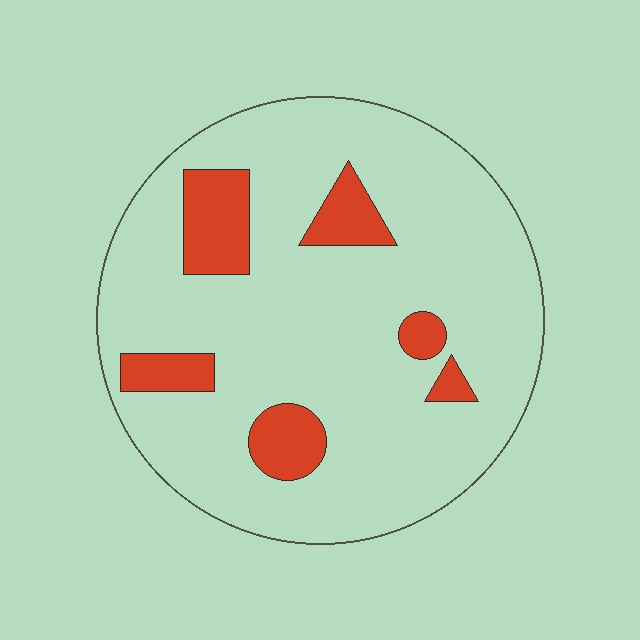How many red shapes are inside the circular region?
6.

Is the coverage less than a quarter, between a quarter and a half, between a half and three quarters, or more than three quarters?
Less than a quarter.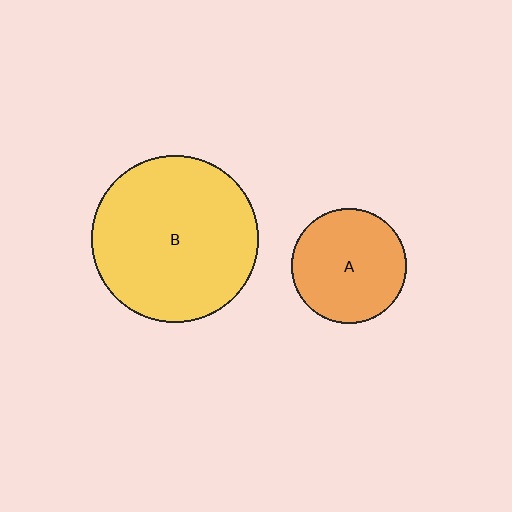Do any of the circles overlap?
No, none of the circles overlap.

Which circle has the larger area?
Circle B (yellow).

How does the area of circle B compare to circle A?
Approximately 2.1 times.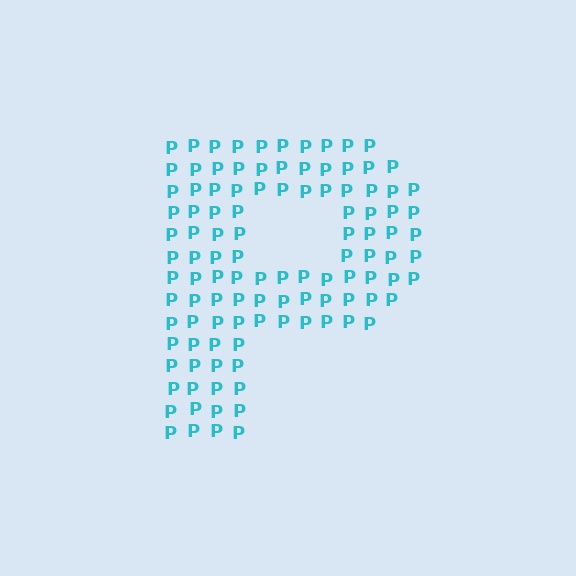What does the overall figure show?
The overall figure shows the letter P.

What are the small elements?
The small elements are letter P's.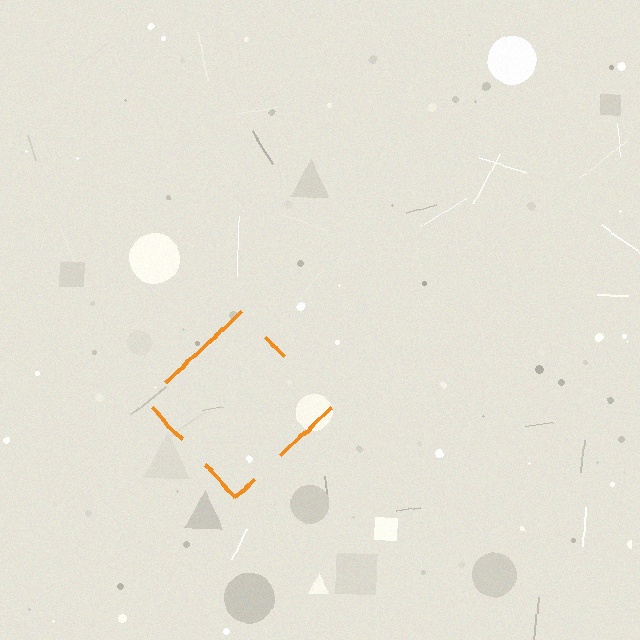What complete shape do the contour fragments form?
The contour fragments form a diamond.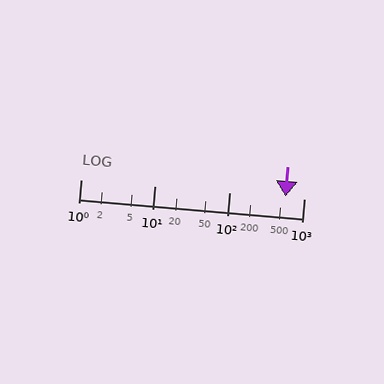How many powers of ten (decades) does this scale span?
The scale spans 3 decades, from 1 to 1000.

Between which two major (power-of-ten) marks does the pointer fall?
The pointer is between 100 and 1000.